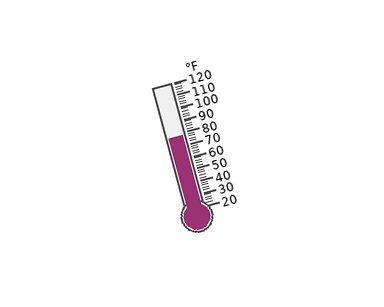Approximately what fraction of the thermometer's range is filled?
The thermometer is filled to approximately 60% of its range.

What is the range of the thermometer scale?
The thermometer scale ranges from 20°F to 120°F.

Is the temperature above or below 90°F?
The temperature is below 90°F.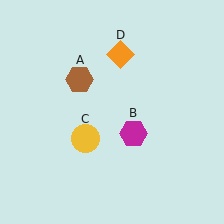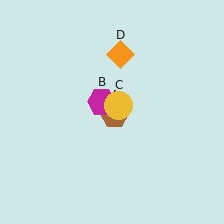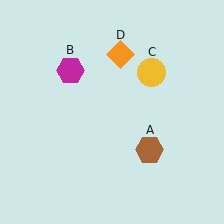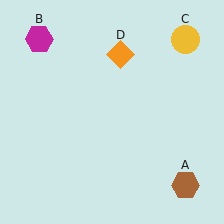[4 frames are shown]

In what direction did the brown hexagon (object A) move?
The brown hexagon (object A) moved down and to the right.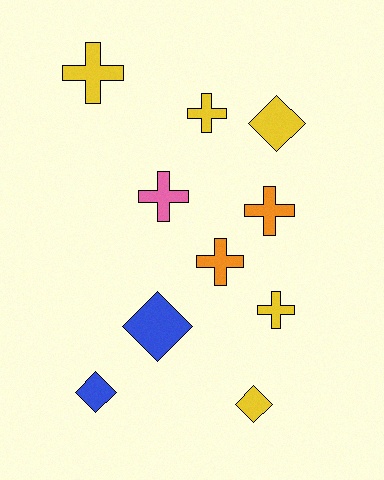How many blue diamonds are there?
There are 2 blue diamonds.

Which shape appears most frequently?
Cross, with 6 objects.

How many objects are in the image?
There are 10 objects.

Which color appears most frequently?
Yellow, with 5 objects.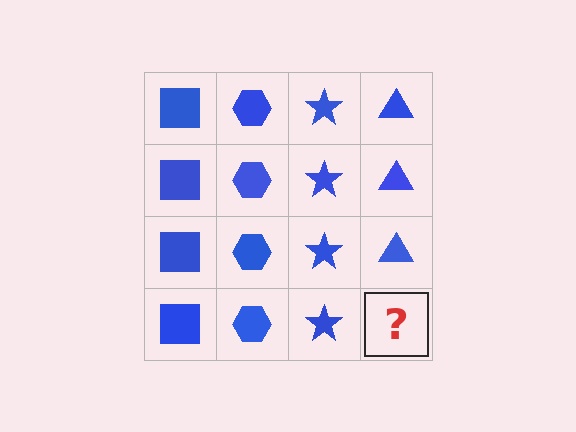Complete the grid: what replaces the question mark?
The question mark should be replaced with a blue triangle.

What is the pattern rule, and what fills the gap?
The rule is that each column has a consistent shape. The gap should be filled with a blue triangle.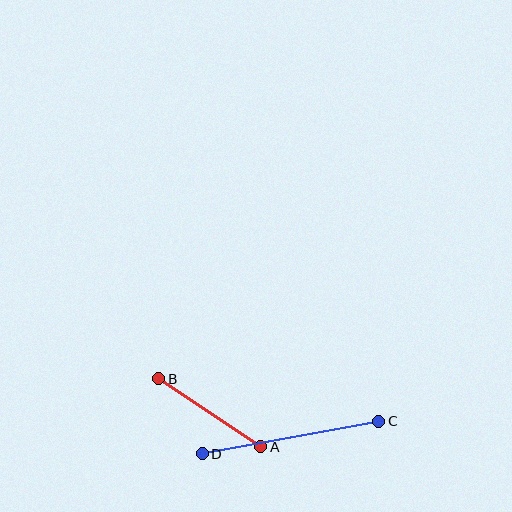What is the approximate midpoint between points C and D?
The midpoint is at approximately (291, 437) pixels.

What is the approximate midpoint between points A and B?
The midpoint is at approximately (210, 413) pixels.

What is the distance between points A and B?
The distance is approximately 123 pixels.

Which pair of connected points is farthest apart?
Points C and D are farthest apart.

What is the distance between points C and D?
The distance is approximately 180 pixels.